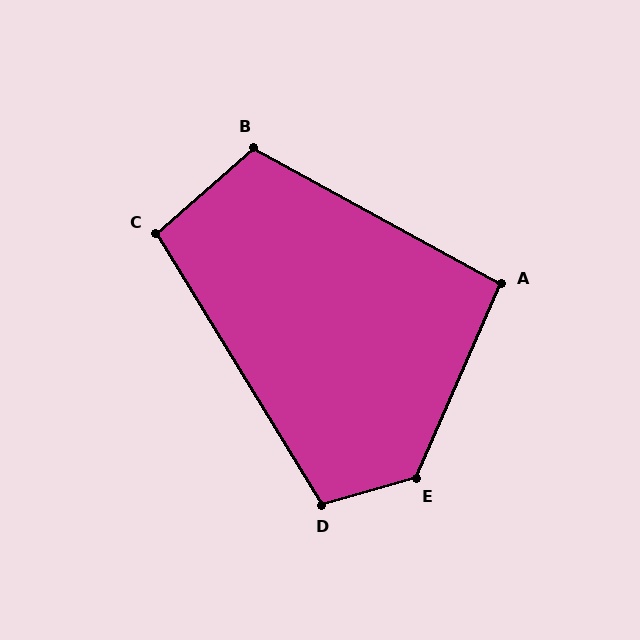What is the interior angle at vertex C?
Approximately 100 degrees (obtuse).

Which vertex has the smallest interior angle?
A, at approximately 95 degrees.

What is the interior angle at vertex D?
Approximately 105 degrees (obtuse).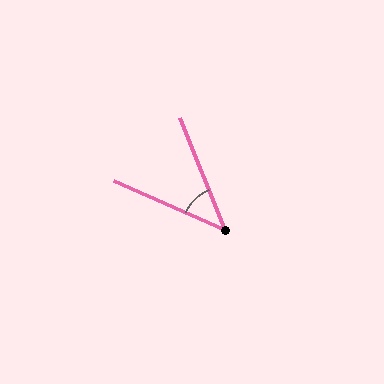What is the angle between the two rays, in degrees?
Approximately 44 degrees.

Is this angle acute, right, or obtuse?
It is acute.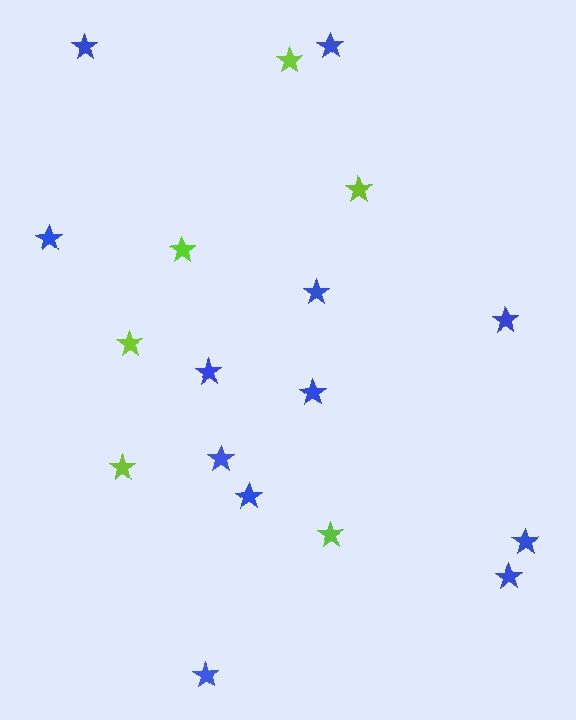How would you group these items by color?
There are 2 groups: one group of lime stars (6) and one group of blue stars (12).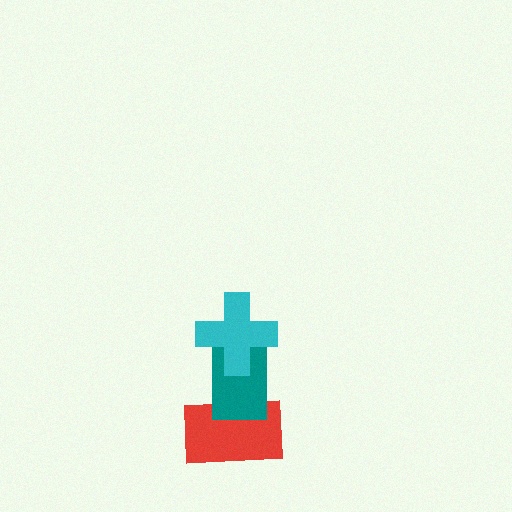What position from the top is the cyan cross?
The cyan cross is 1st from the top.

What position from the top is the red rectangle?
The red rectangle is 3rd from the top.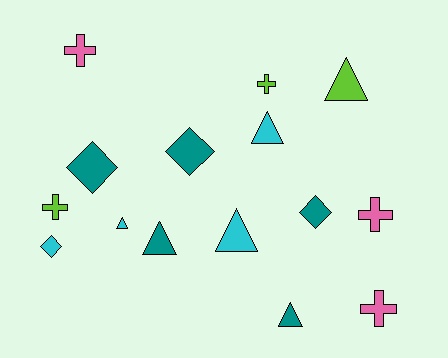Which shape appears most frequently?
Triangle, with 6 objects.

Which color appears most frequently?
Teal, with 5 objects.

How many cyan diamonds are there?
There is 1 cyan diamond.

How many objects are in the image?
There are 15 objects.